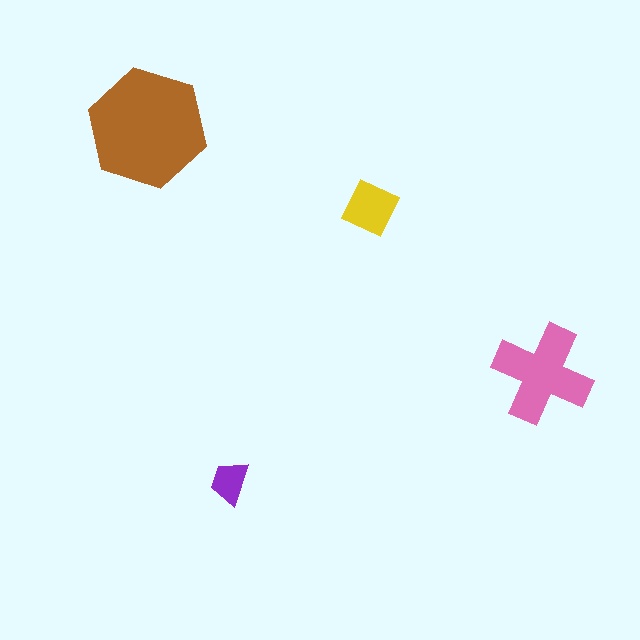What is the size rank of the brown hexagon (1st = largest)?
1st.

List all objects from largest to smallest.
The brown hexagon, the pink cross, the yellow diamond, the purple trapezoid.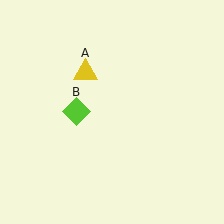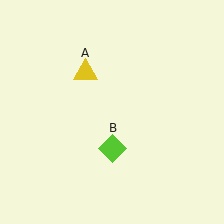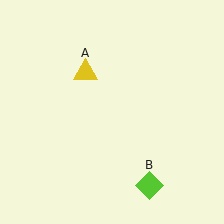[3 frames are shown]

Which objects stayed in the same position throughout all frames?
Yellow triangle (object A) remained stationary.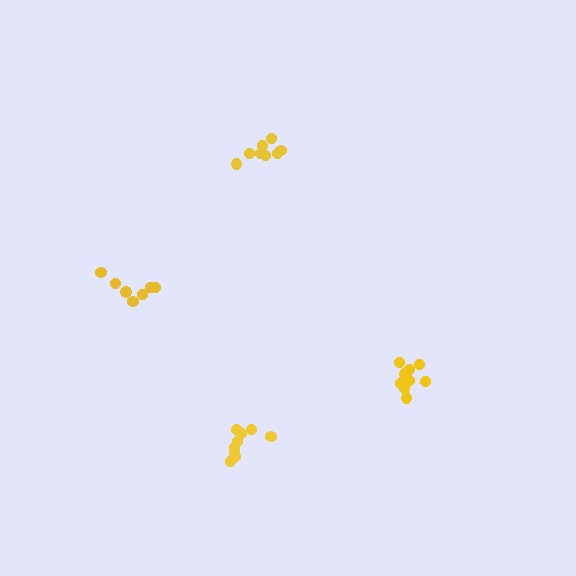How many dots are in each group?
Group 1: 8 dots, Group 2: 10 dots, Group 3: 9 dots, Group 4: 7 dots (34 total).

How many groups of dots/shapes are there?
There are 4 groups.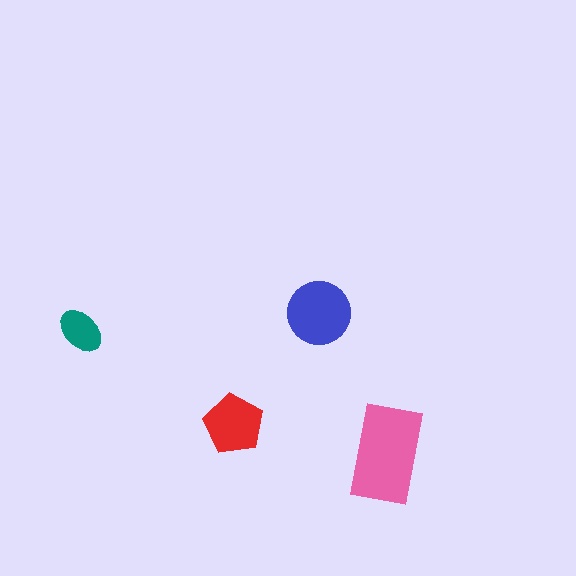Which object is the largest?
The pink rectangle.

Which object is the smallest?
The teal ellipse.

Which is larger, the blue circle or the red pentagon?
The blue circle.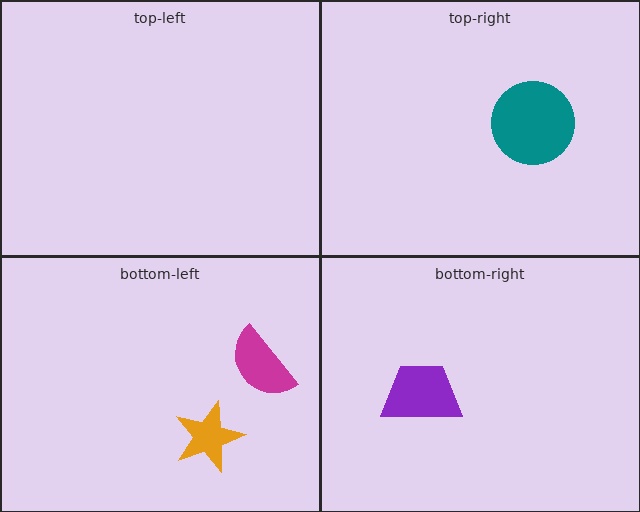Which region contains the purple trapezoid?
The bottom-right region.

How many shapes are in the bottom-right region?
1.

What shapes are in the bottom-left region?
The magenta semicircle, the orange star.